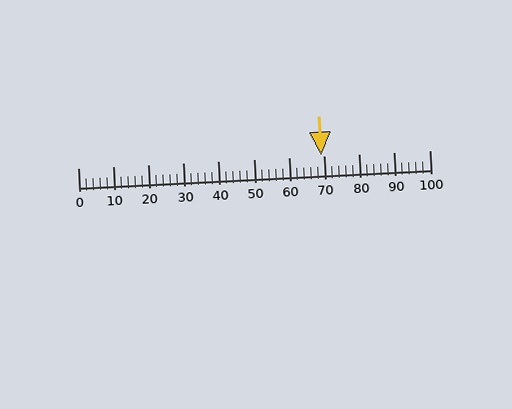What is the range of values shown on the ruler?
The ruler shows values from 0 to 100.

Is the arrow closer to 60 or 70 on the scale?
The arrow is closer to 70.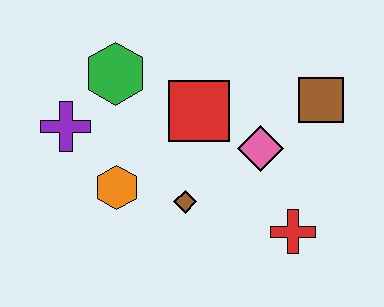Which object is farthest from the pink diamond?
The purple cross is farthest from the pink diamond.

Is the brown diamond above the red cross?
Yes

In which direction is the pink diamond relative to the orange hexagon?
The pink diamond is to the right of the orange hexagon.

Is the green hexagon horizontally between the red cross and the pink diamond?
No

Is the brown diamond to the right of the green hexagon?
Yes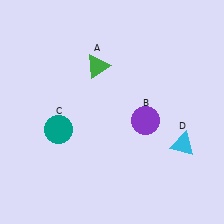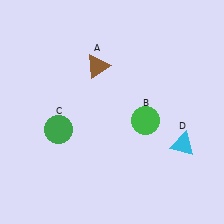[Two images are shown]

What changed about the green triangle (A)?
In Image 1, A is green. In Image 2, it changed to brown.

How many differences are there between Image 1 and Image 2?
There are 3 differences between the two images.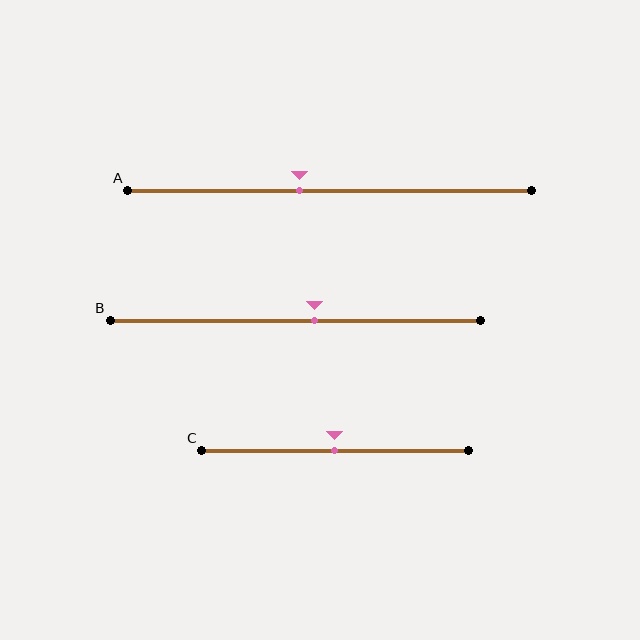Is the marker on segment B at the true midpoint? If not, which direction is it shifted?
No, the marker on segment B is shifted to the right by about 5% of the segment length.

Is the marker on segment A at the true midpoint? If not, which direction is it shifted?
No, the marker on segment A is shifted to the left by about 7% of the segment length.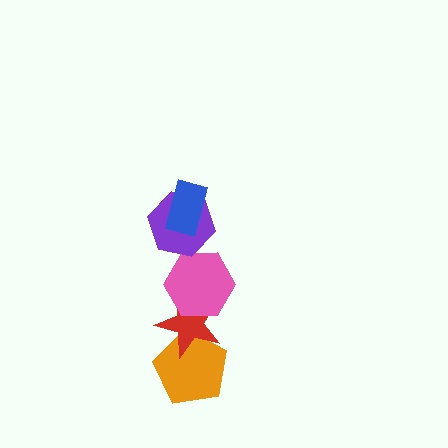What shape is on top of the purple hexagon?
The blue rectangle is on top of the purple hexagon.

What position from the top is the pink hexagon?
The pink hexagon is 3rd from the top.